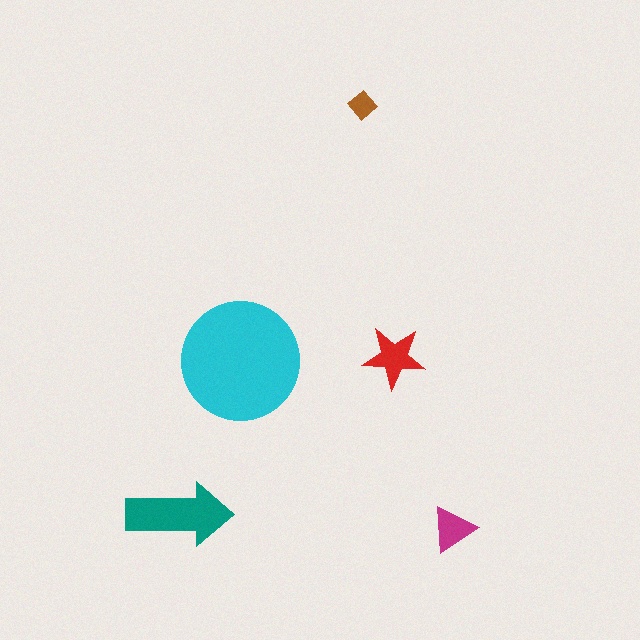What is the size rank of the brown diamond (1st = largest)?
5th.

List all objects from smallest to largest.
The brown diamond, the magenta triangle, the red star, the teal arrow, the cyan circle.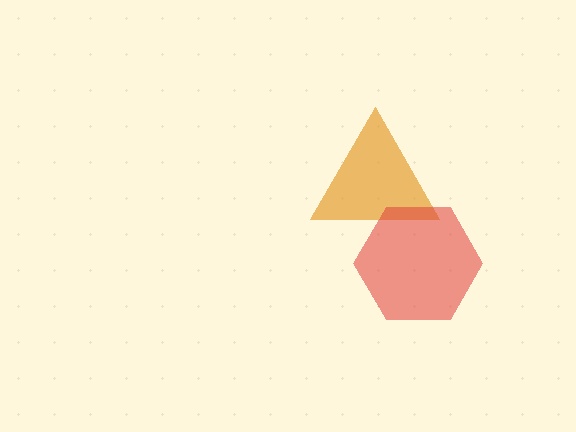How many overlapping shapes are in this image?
There are 2 overlapping shapes in the image.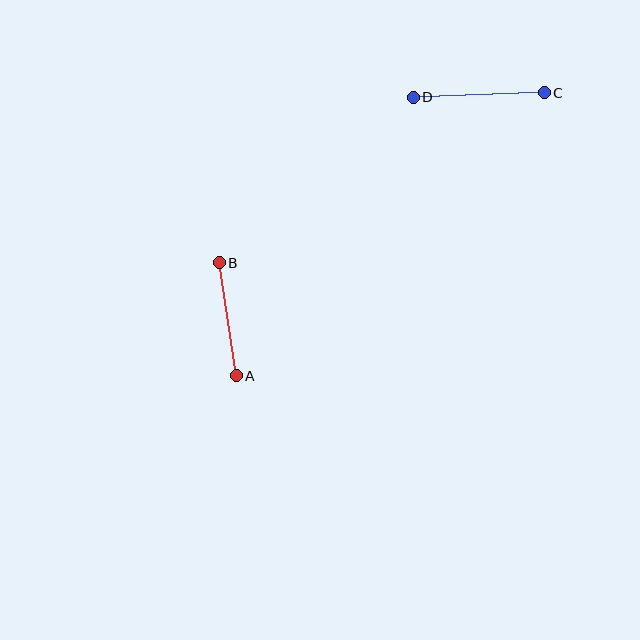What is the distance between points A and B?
The distance is approximately 114 pixels.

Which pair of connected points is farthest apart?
Points C and D are farthest apart.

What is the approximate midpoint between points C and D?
The midpoint is at approximately (479, 95) pixels.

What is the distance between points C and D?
The distance is approximately 131 pixels.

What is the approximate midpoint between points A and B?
The midpoint is at approximately (228, 319) pixels.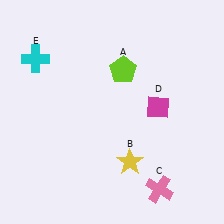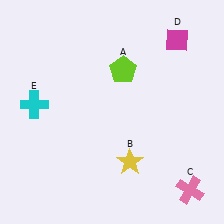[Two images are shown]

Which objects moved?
The objects that moved are: the pink cross (C), the magenta diamond (D), the cyan cross (E).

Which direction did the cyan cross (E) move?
The cyan cross (E) moved down.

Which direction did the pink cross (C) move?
The pink cross (C) moved right.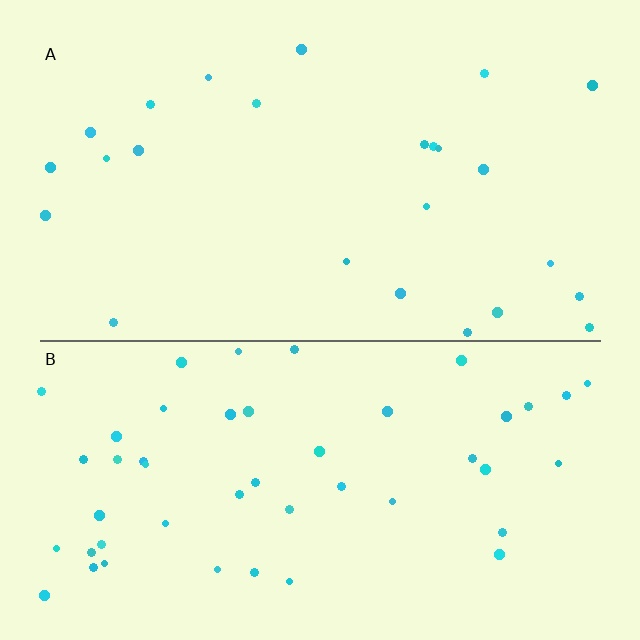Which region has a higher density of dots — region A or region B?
B (the bottom).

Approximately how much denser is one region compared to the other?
Approximately 1.9× — region B over region A.